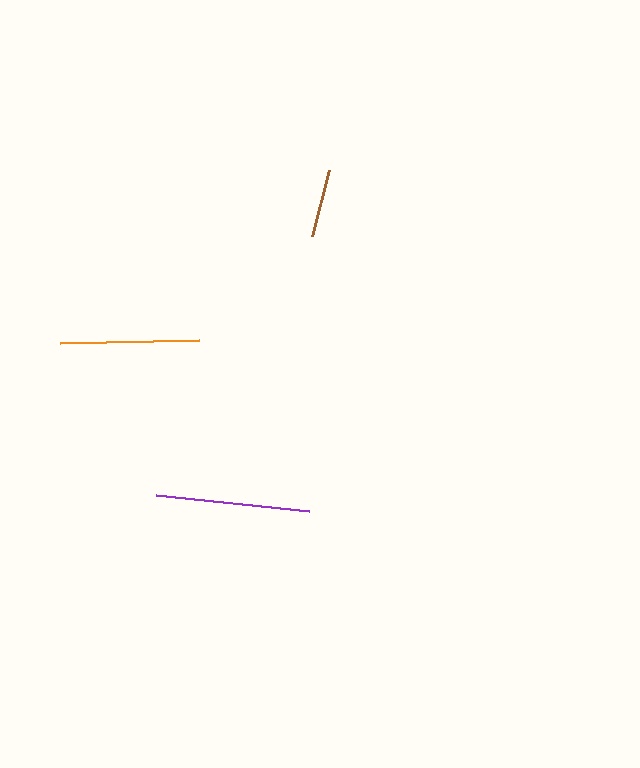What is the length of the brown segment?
The brown segment is approximately 68 pixels long.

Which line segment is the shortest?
The brown line is the shortest at approximately 68 pixels.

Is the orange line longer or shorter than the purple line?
The purple line is longer than the orange line.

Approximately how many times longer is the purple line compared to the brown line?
The purple line is approximately 2.3 times the length of the brown line.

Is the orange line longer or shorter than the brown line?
The orange line is longer than the brown line.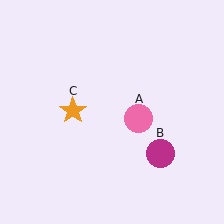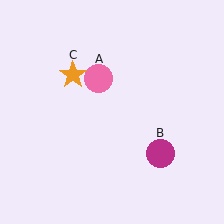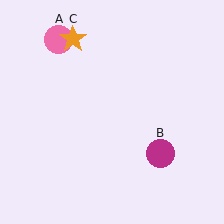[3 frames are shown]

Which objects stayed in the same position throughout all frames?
Magenta circle (object B) remained stationary.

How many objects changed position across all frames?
2 objects changed position: pink circle (object A), orange star (object C).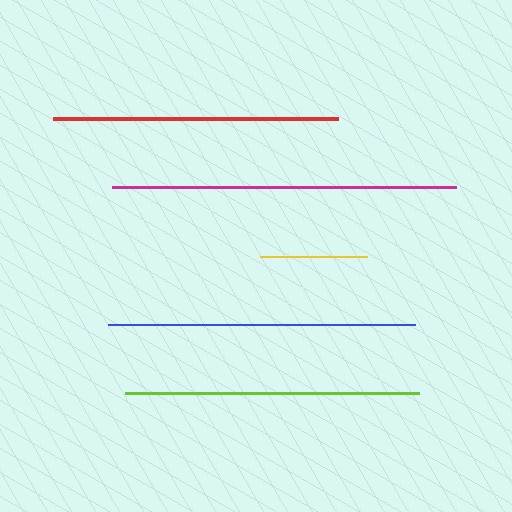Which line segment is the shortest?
The yellow line is the shortest at approximately 107 pixels.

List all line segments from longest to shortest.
From longest to shortest: magenta, blue, lime, red, yellow.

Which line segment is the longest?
The magenta line is the longest at approximately 344 pixels.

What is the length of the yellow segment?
The yellow segment is approximately 107 pixels long.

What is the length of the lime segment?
The lime segment is approximately 294 pixels long.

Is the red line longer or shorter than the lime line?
The lime line is longer than the red line.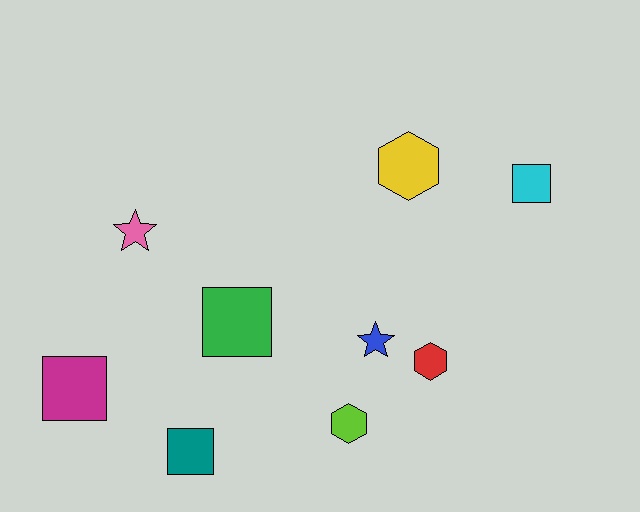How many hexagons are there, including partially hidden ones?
There are 3 hexagons.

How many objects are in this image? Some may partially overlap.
There are 9 objects.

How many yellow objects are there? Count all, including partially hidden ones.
There is 1 yellow object.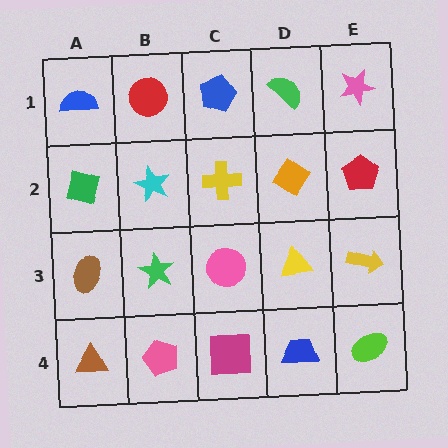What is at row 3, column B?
A green star.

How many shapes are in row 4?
5 shapes.